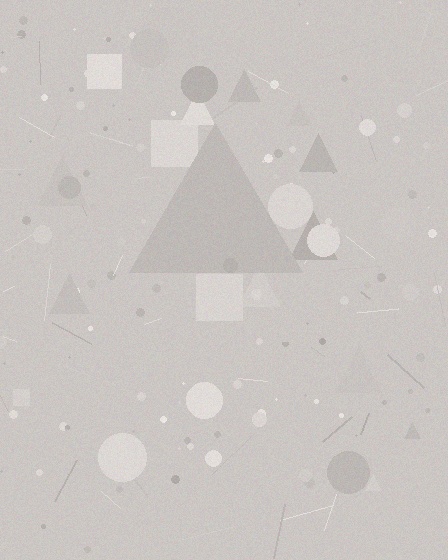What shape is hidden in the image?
A triangle is hidden in the image.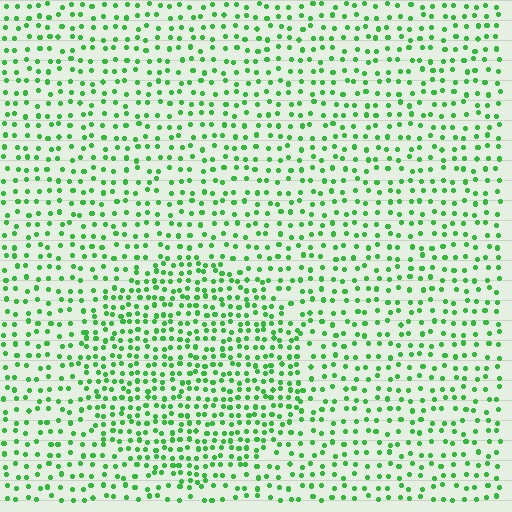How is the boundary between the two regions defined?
The boundary is defined by a change in element density (approximately 1.7x ratio). All elements are the same color, size, and shape.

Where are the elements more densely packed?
The elements are more densely packed inside the circle boundary.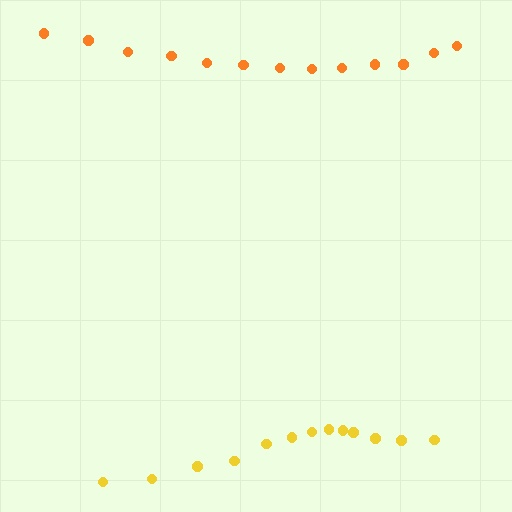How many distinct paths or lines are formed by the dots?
There are 2 distinct paths.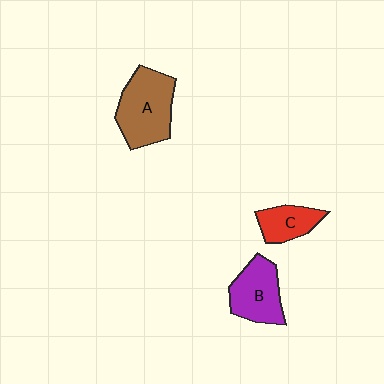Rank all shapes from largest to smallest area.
From largest to smallest: A (brown), B (purple), C (red).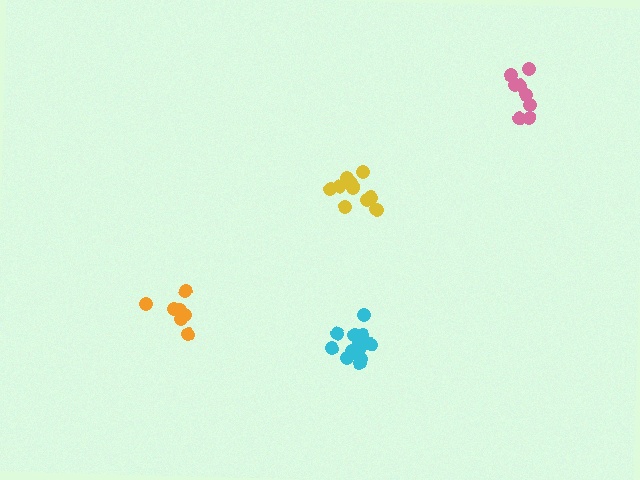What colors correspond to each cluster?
The clusters are colored: pink, orange, yellow, cyan.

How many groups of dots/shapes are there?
There are 4 groups.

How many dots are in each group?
Group 1: 8 dots, Group 2: 8 dots, Group 3: 10 dots, Group 4: 13 dots (39 total).